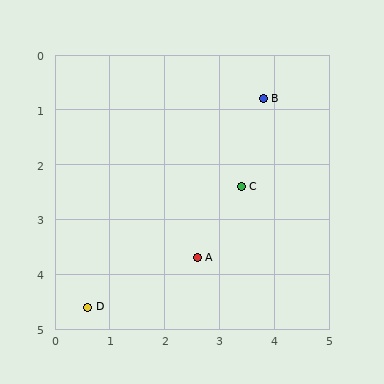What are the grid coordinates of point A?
Point A is at approximately (2.6, 3.7).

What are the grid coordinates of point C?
Point C is at approximately (3.4, 2.4).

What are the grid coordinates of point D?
Point D is at approximately (0.6, 4.6).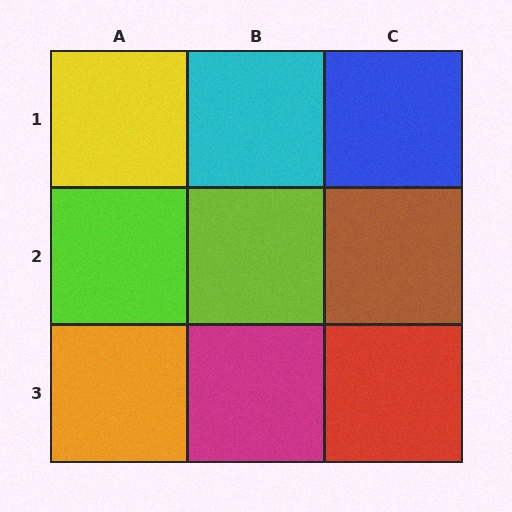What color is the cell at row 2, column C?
Brown.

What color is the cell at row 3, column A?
Orange.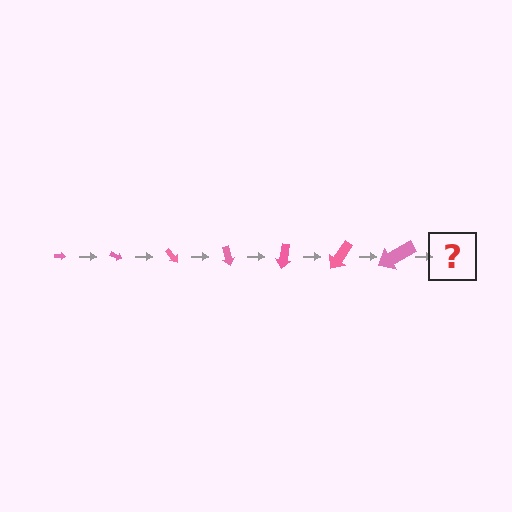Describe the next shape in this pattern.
It should be an arrow, larger than the previous one and rotated 175 degrees from the start.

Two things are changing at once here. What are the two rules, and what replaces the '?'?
The two rules are that the arrow grows larger each step and it rotates 25 degrees each step. The '?' should be an arrow, larger than the previous one and rotated 175 degrees from the start.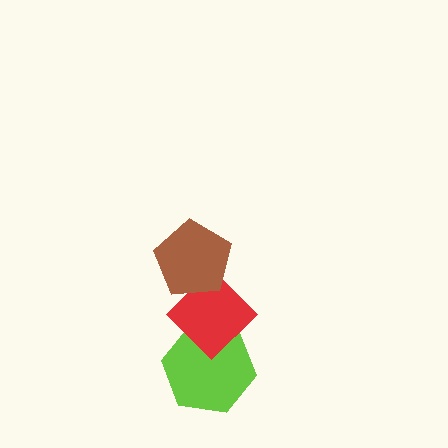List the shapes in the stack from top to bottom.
From top to bottom: the brown pentagon, the red diamond, the lime hexagon.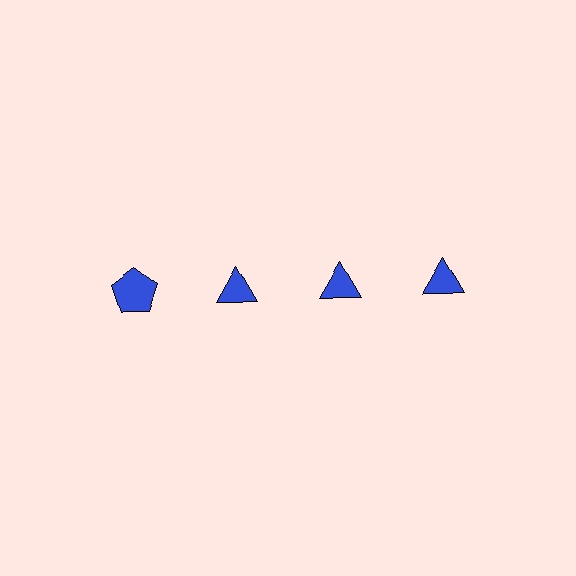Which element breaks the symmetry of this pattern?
The blue pentagon in the top row, leftmost column breaks the symmetry. All other shapes are blue triangles.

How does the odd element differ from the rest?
It has a different shape: pentagon instead of triangle.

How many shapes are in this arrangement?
There are 4 shapes arranged in a grid pattern.